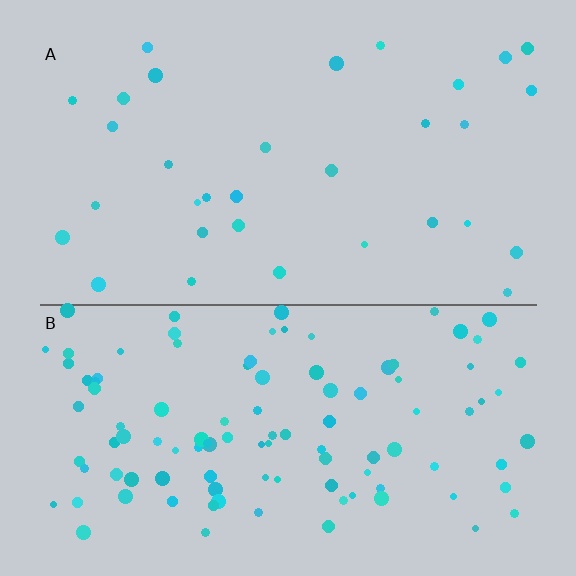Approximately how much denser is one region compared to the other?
Approximately 3.3× — region B over region A.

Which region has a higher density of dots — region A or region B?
B (the bottom).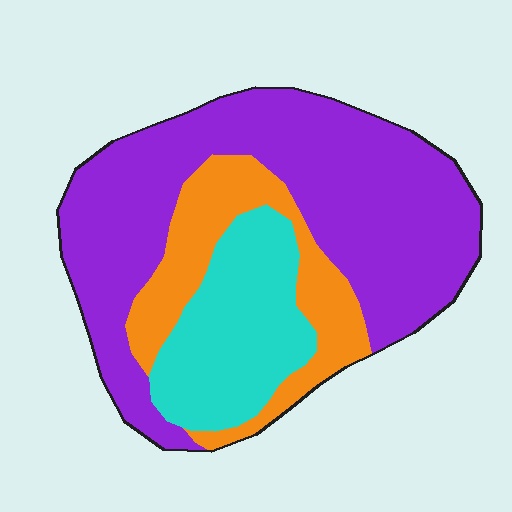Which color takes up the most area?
Purple, at roughly 60%.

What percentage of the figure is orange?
Orange takes up about one fifth (1/5) of the figure.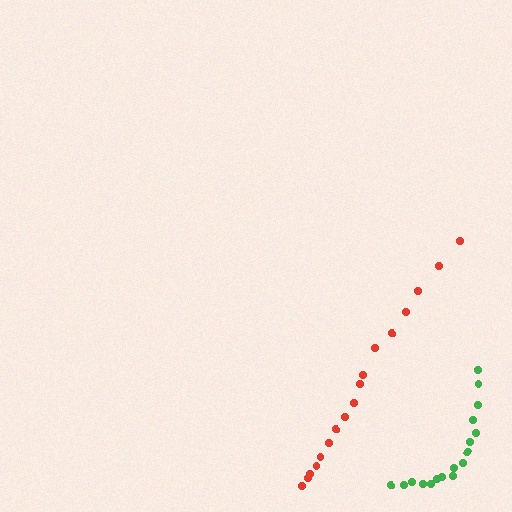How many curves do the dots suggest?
There are 2 distinct paths.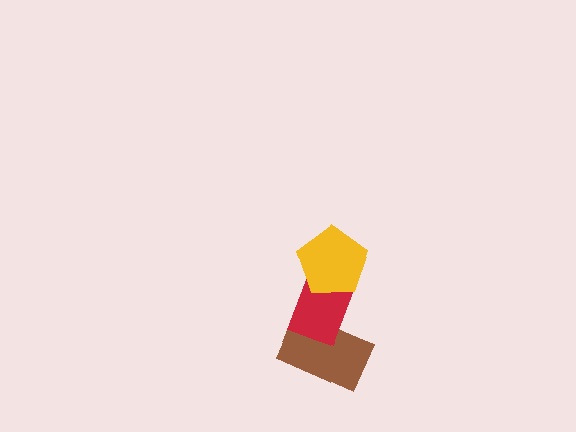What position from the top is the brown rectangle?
The brown rectangle is 3rd from the top.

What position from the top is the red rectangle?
The red rectangle is 2nd from the top.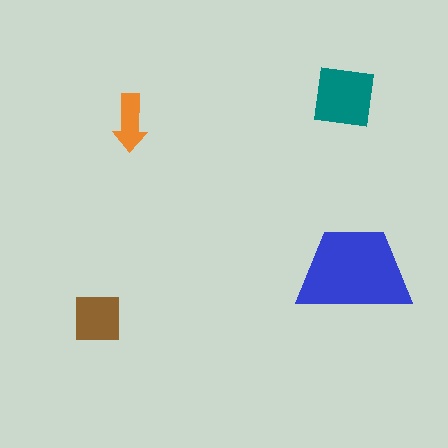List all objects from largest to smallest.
The blue trapezoid, the teal square, the brown square, the orange arrow.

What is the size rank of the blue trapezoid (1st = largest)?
1st.